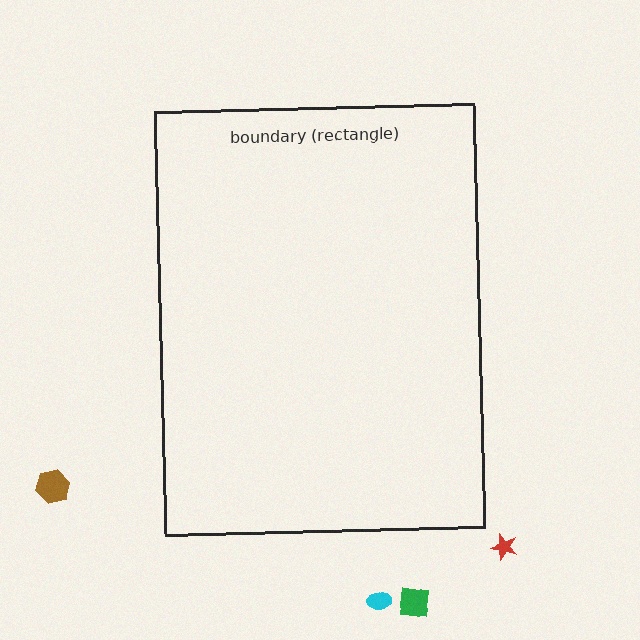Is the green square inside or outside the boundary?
Outside.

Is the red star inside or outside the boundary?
Outside.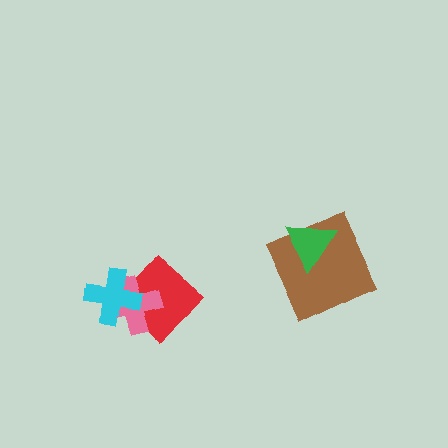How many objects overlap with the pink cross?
2 objects overlap with the pink cross.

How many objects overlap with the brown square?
1 object overlaps with the brown square.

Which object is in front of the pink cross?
The cyan cross is in front of the pink cross.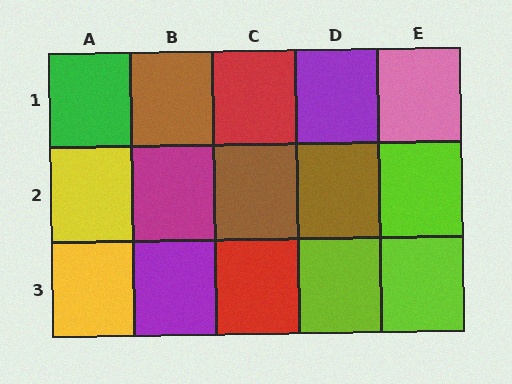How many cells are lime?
3 cells are lime.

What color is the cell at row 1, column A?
Green.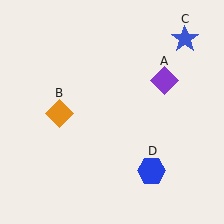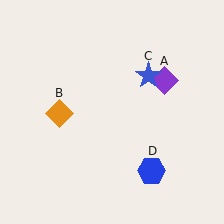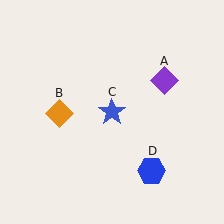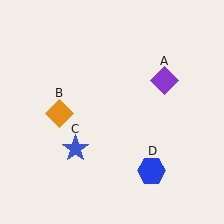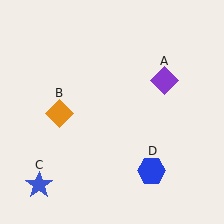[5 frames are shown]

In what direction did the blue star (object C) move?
The blue star (object C) moved down and to the left.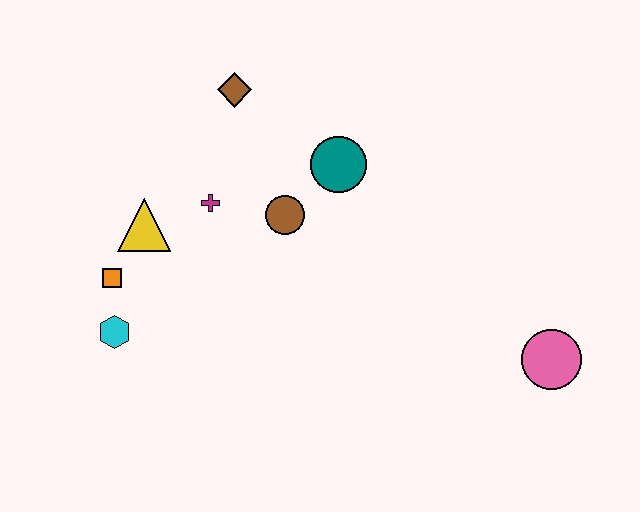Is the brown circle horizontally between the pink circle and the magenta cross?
Yes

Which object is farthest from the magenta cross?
The pink circle is farthest from the magenta cross.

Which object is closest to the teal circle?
The brown circle is closest to the teal circle.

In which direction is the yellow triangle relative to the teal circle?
The yellow triangle is to the left of the teal circle.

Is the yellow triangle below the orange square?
No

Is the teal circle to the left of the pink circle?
Yes